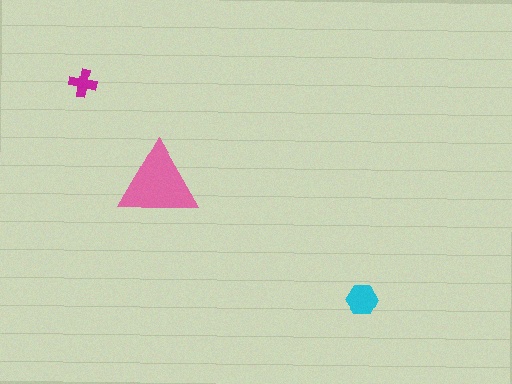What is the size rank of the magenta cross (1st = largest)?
3rd.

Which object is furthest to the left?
The magenta cross is leftmost.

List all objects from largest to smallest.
The pink triangle, the cyan hexagon, the magenta cross.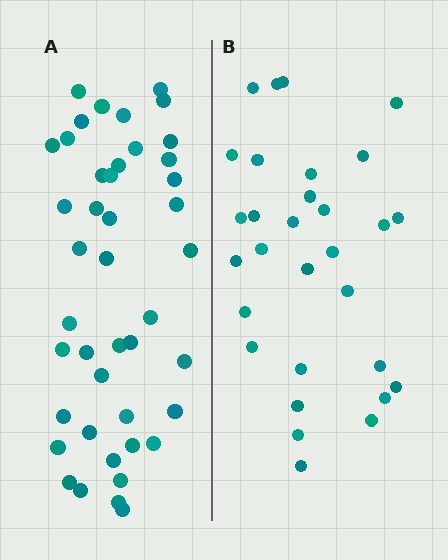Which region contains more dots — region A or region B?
Region A (the left region) has more dots.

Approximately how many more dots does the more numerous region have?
Region A has approximately 15 more dots than region B.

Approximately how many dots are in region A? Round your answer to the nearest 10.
About 40 dots. (The exact count is 43, which rounds to 40.)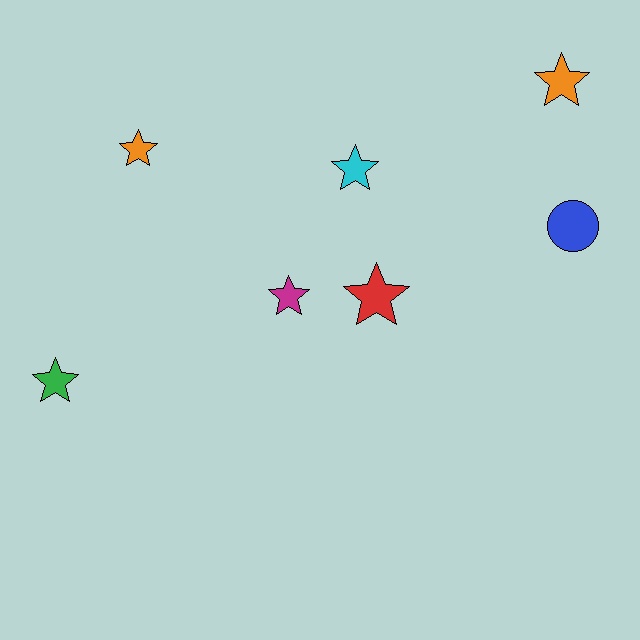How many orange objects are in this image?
There are 2 orange objects.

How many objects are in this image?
There are 7 objects.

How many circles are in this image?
There is 1 circle.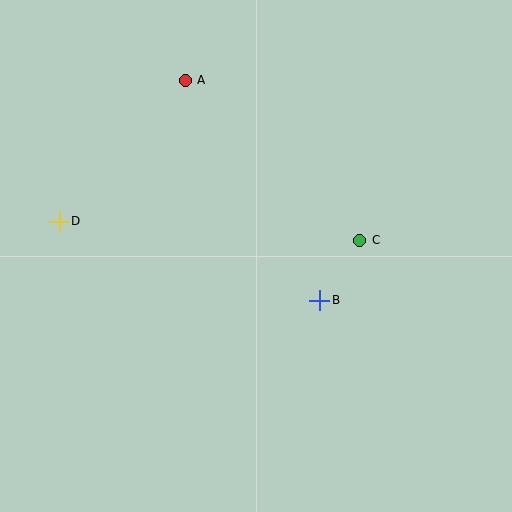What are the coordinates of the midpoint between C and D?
The midpoint between C and D is at (210, 231).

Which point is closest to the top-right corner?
Point C is closest to the top-right corner.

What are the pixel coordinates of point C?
Point C is at (360, 240).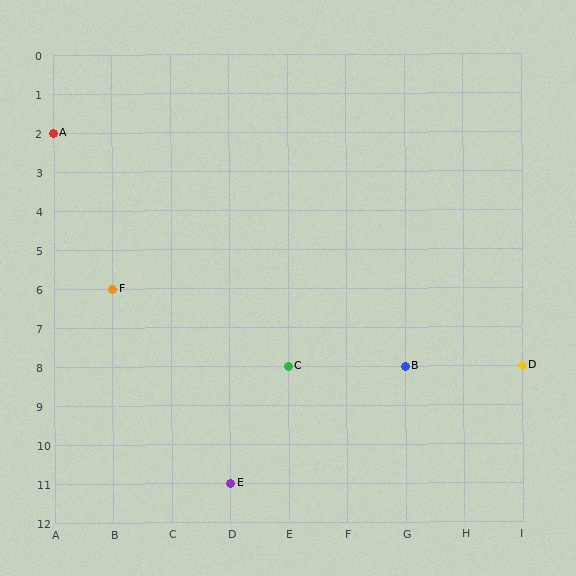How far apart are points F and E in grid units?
Points F and E are 2 columns and 5 rows apart (about 5.4 grid units diagonally).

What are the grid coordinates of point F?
Point F is at grid coordinates (B, 6).